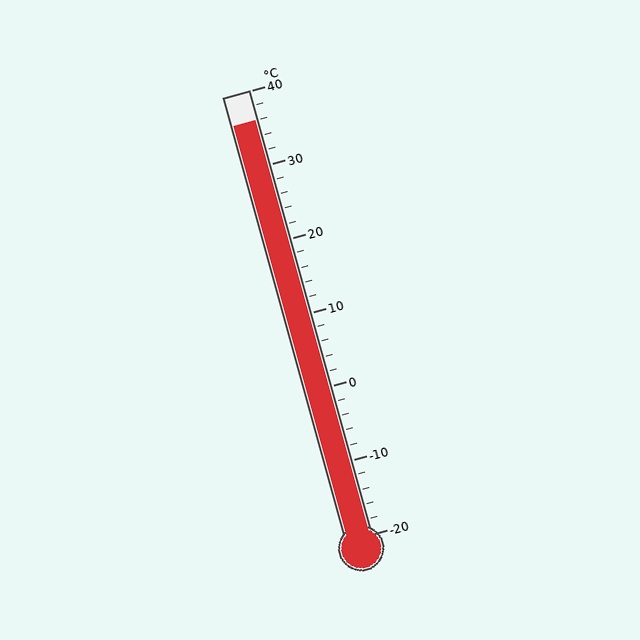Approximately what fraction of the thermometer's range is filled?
The thermometer is filled to approximately 95% of its range.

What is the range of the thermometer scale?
The thermometer scale ranges from -20°C to 40°C.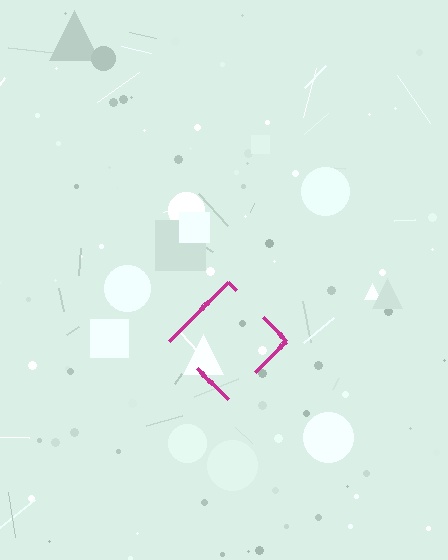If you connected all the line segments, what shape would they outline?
They would outline a diamond.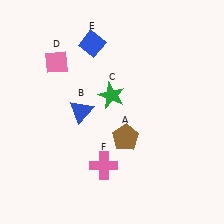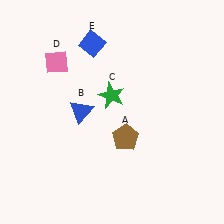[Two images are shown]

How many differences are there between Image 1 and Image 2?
There is 1 difference between the two images.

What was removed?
The pink cross (F) was removed in Image 2.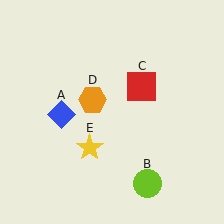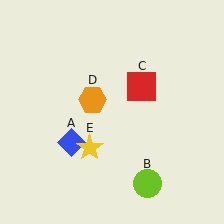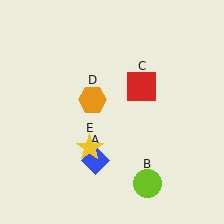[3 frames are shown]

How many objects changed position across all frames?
1 object changed position: blue diamond (object A).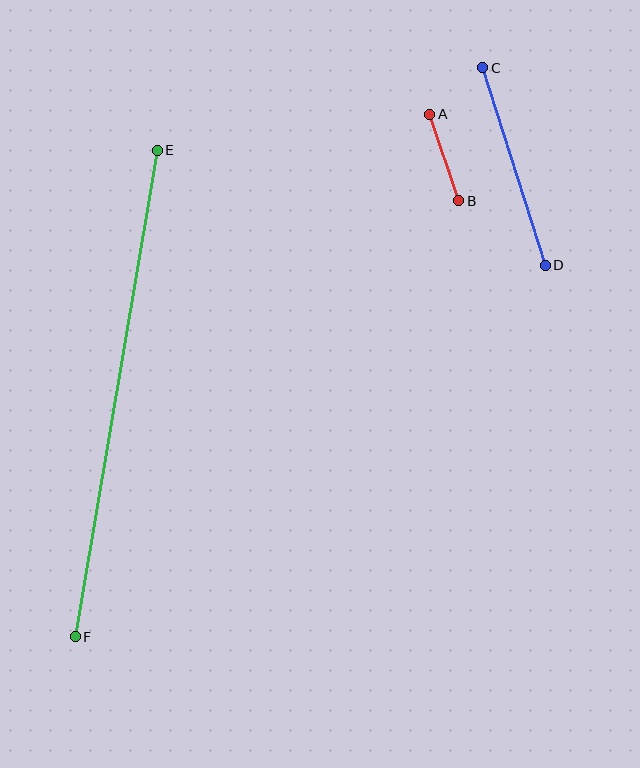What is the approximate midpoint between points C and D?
The midpoint is at approximately (514, 166) pixels.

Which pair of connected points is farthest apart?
Points E and F are farthest apart.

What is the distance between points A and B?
The distance is approximately 91 pixels.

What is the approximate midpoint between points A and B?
The midpoint is at approximately (444, 158) pixels.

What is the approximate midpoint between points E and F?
The midpoint is at approximately (116, 394) pixels.